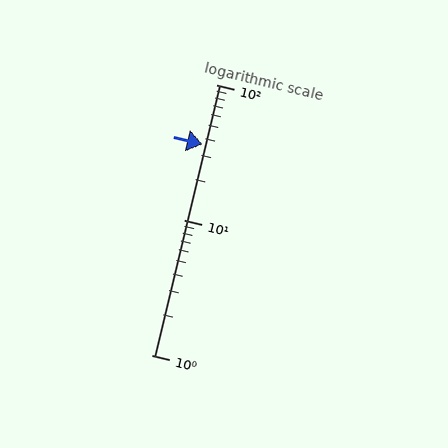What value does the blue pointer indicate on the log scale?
The pointer indicates approximately 36.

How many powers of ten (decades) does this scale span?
The scale spans 2 decades, from 1 to 100.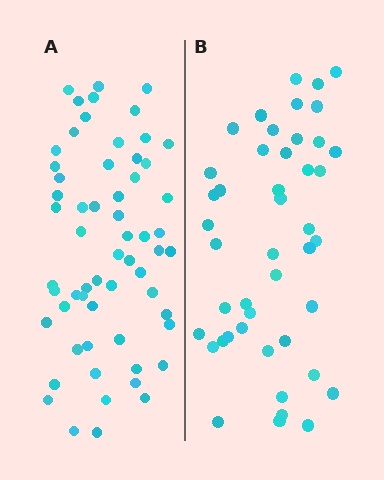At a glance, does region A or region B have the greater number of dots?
Region A (the left region) has more dots.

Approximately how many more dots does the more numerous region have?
Region A has approximately 15 more dots than region B.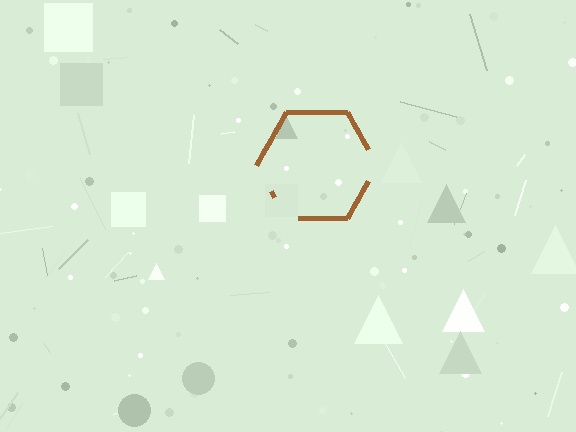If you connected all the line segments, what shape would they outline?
They would outline a hexagon.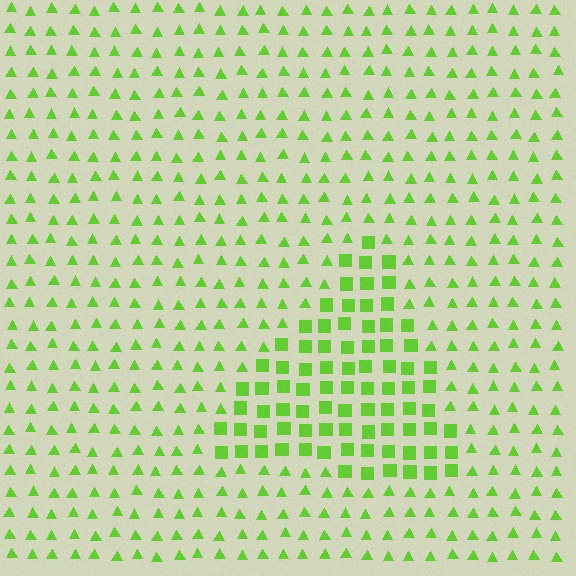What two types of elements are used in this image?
The image uses squares inside the triangle region and triangles outside it.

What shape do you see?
I see a triangle.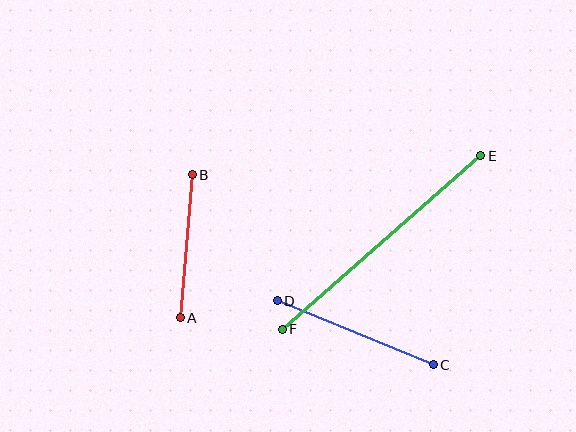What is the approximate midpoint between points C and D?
The midpoint is at approximately (355, 333) pixels.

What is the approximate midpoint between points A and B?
The midpoint is at approximately (186, 246) pixels.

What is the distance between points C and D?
The distance is approximately 168 pixels.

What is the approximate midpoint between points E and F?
The midpoint is at approximately (382, 243) pixels.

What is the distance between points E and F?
The distance is approximately 264 pixels.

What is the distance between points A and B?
The distance is approximately 144 pixels.